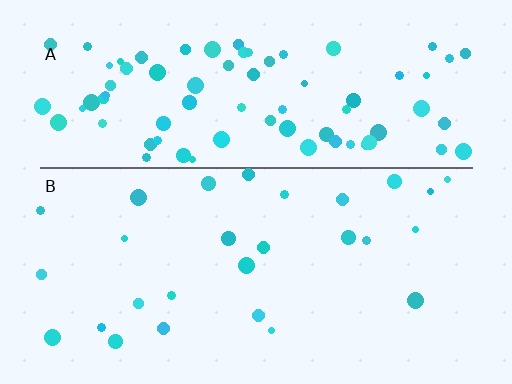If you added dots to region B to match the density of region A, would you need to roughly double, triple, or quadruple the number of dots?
Approximately triple.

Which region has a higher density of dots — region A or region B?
A (the top).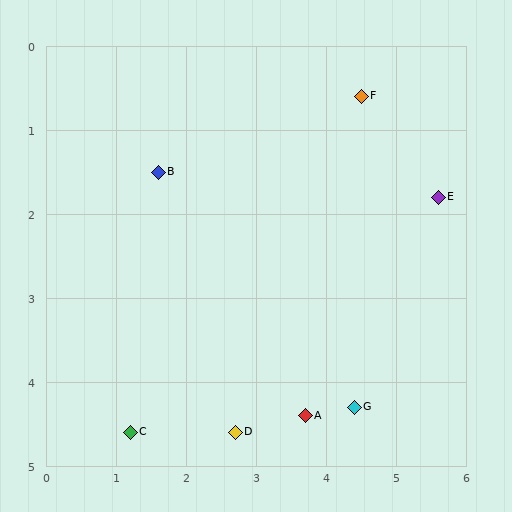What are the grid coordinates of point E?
Point E is at approximately (5.6, 1.8).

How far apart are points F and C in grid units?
Points F and C are about 5.2 grid units apart.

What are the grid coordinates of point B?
Point B is at approximately (1.6, 1.5).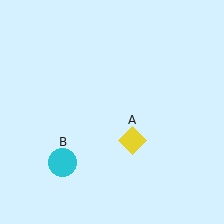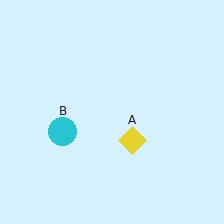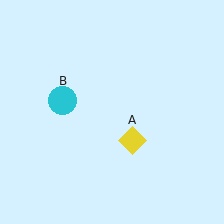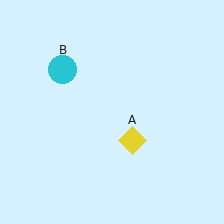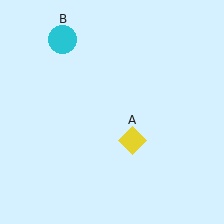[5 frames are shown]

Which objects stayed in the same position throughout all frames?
Yellow diamond (object A) remained stationary.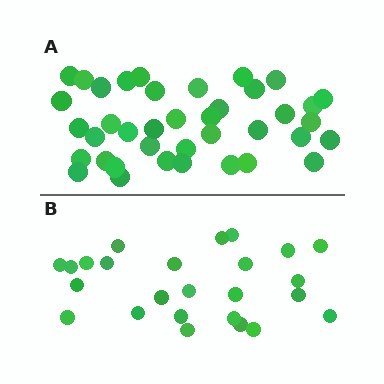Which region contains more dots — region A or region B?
Region A (the top region) has more dots.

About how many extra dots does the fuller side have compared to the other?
Region A has approximately 15 more dots than region B.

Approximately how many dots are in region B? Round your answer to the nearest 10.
About 20 dots. (The exact count is 25, which rounds to 20.)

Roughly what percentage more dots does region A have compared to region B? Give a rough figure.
About 55% more.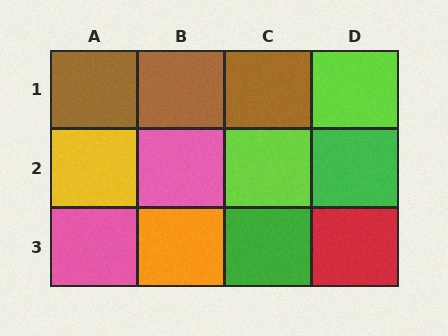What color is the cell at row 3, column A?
Pink.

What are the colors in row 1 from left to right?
Brown, brown, brown, lime.